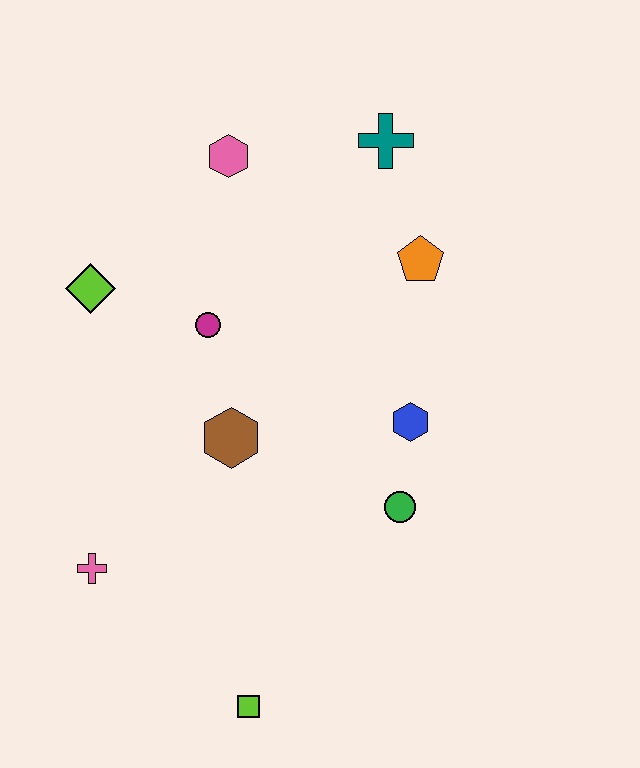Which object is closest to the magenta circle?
The brown hexagon is closest to the magenta circle.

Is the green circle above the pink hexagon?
No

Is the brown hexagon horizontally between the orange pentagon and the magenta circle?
Yes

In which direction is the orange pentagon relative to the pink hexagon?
The orange pentagon is to the right of the pink hexagon.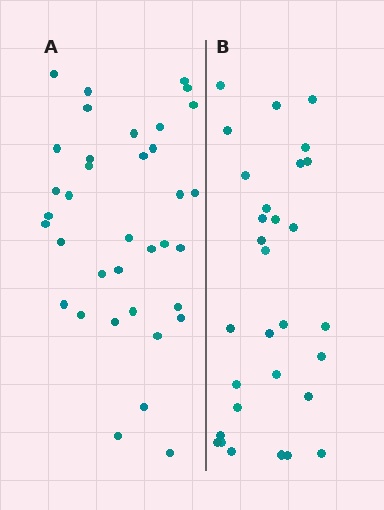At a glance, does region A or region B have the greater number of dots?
Region A (the left region) has more dots.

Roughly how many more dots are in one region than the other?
Region A has about 6 more dots than region B.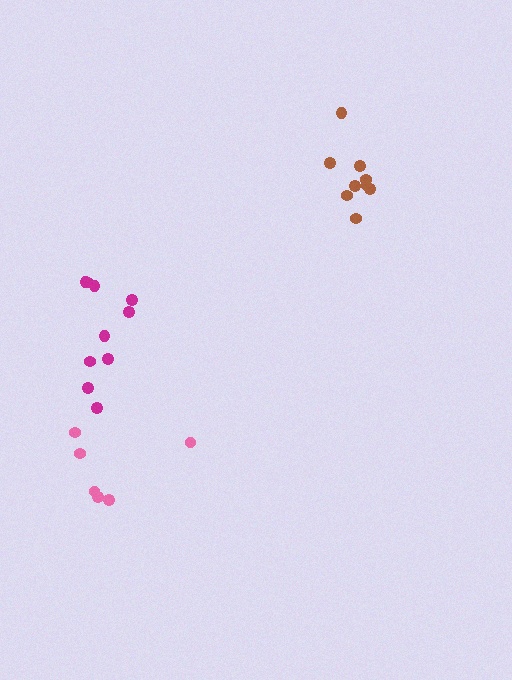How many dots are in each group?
Group 1: 6 dots, Group 2: 10 dots, Group 3: 9 dots (25 total).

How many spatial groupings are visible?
There are 3 spatial groupings.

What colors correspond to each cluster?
The clusters are colored: pink, magenta, brown.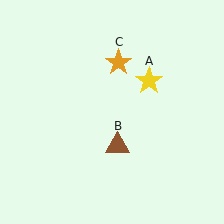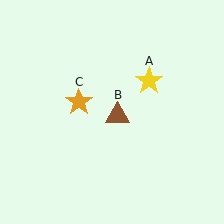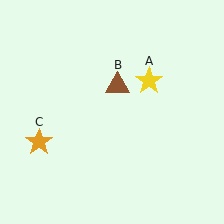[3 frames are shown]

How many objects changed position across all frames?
2 objects changed position: brown triangle (object B), orange star (object C).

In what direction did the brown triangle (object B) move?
The brown triangle (object B) moved up.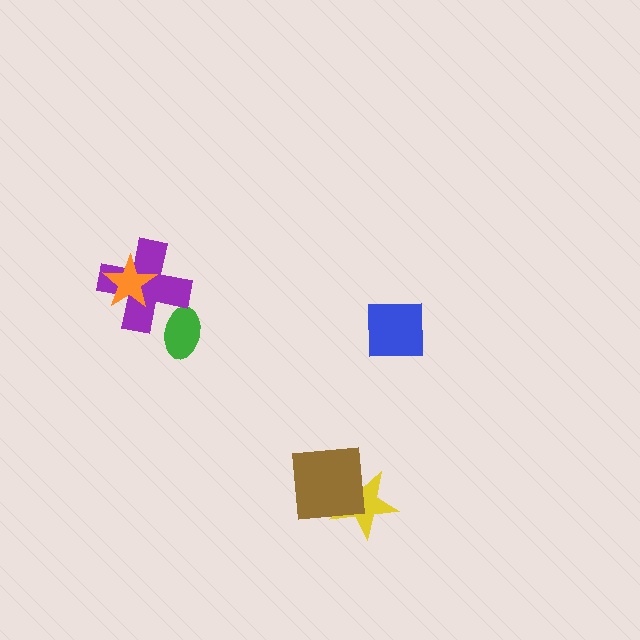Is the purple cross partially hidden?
Yes, it is partially covered by another shape.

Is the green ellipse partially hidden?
Yes, it is partially covered by another shape.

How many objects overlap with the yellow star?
1 object overlaps with the yellow star.